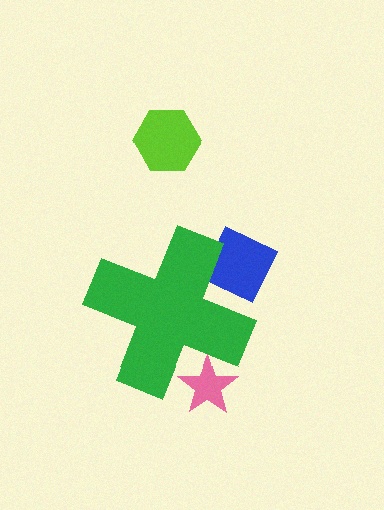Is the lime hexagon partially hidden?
No, the lime hexagon is fully visible.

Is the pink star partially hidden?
Yes, the pink star is partially hidden behind the green cross.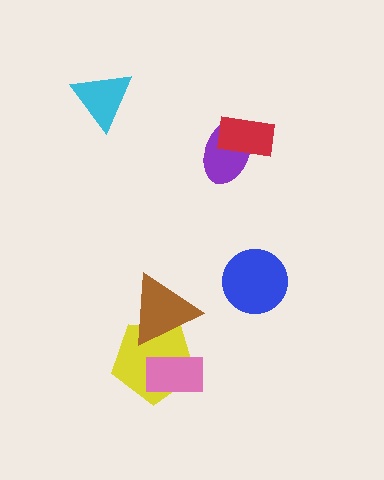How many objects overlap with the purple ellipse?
1 object overlaps with the purple ellipse.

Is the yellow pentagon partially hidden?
Yes, it is partially covered by another shape.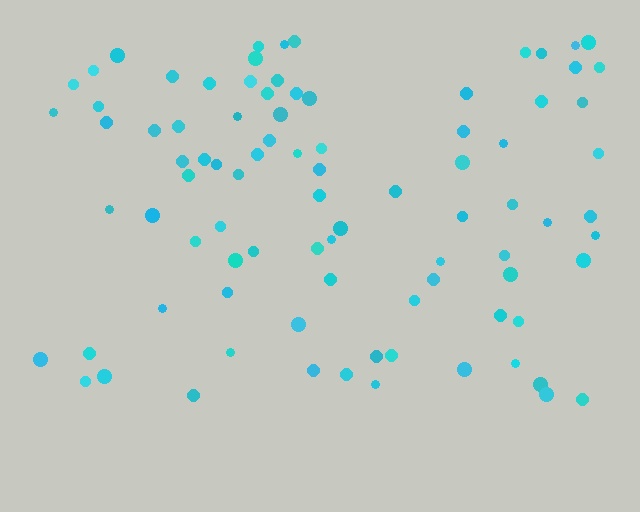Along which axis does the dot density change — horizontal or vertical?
Vertical.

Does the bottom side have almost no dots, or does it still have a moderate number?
Still a moderate number, just noticeably fewer than the top.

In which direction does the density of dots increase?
From bottom to top, with the top side densest.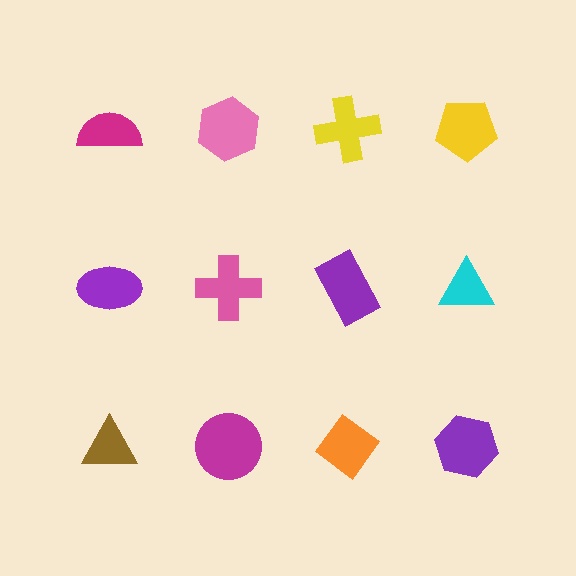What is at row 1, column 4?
A yellow pentagon.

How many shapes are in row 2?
4 shapes.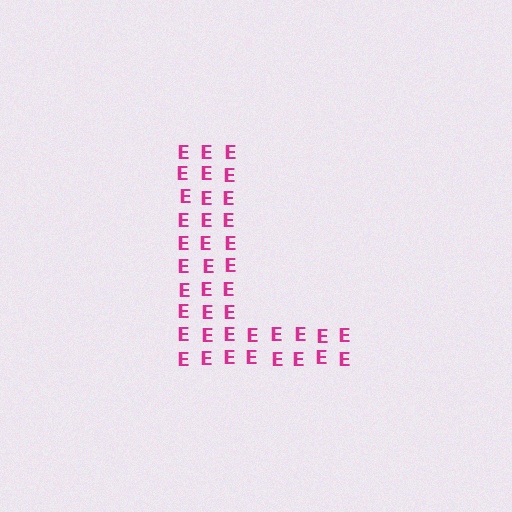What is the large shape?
The large shape is the letter L.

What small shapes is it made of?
It is made of small letter E's.